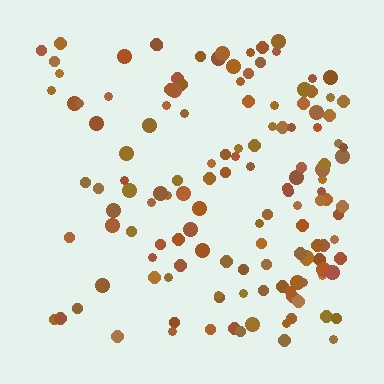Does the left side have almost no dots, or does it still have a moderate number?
Still a moderate number, just noticeably fewer than the right.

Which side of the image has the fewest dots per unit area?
The left.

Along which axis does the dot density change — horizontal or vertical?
Horizontal.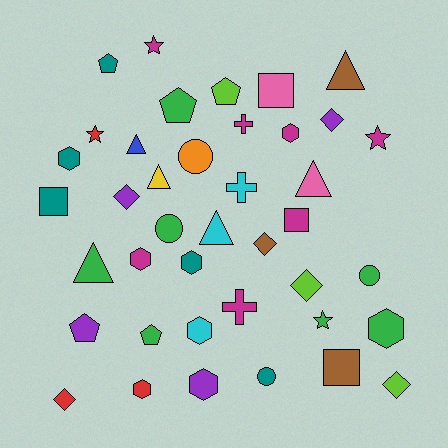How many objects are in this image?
There are 40 objects.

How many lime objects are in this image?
There are 3 lime objects.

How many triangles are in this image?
There are 6 triangles.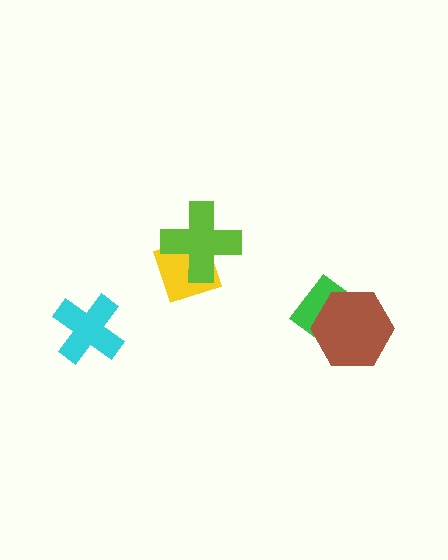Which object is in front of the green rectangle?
The brown hexagon is in front of the green rectangle.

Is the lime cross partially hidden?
No, no other shape covers it.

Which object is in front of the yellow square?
The lime cross is in front of the yellow square.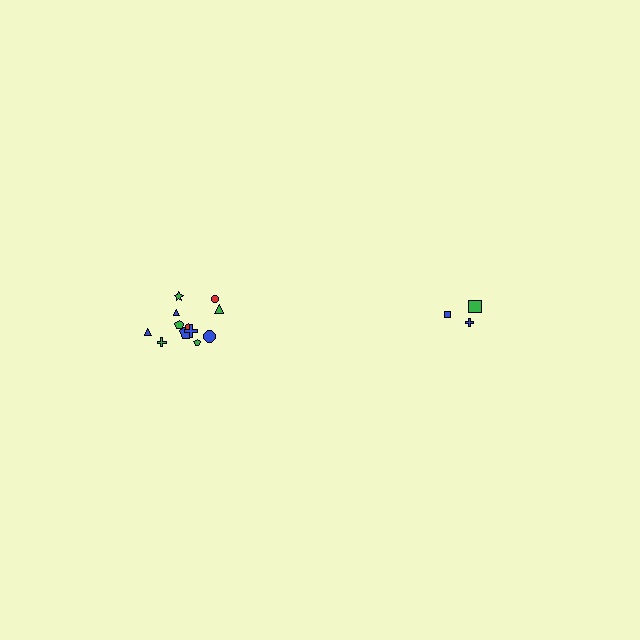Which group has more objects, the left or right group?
The left group.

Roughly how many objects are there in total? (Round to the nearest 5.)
Roughly 15 objects in total.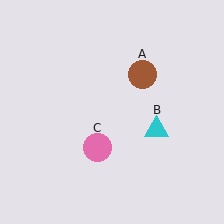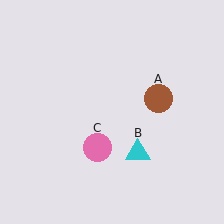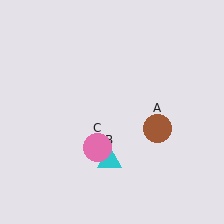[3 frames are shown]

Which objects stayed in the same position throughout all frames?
Pink circle (object C) remained stationary.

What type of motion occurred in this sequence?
The brown circle (object A), cyan triangle (object B) rotated clockwise around the center of the scene.